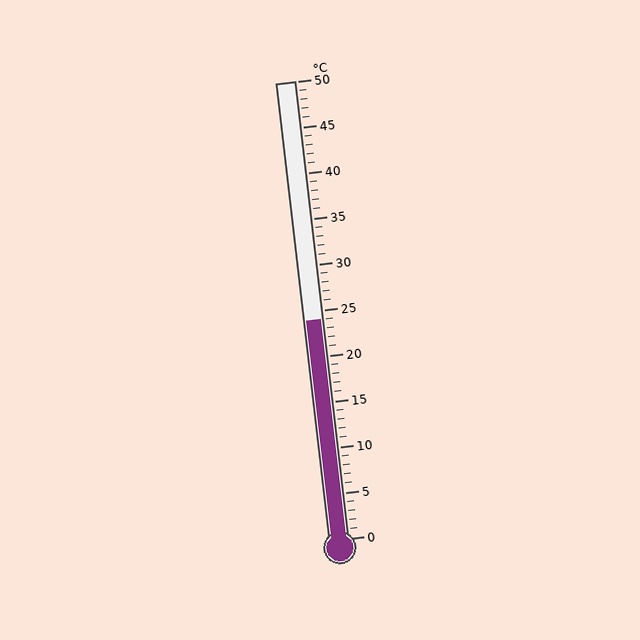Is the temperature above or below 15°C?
The temperature is above 15°C.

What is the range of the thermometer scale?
The thermometer scale ranges from 0°C to 50°C.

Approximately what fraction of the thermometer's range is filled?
The thermometer is filled to approximately 50% of its range.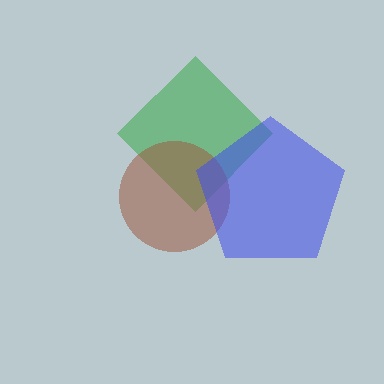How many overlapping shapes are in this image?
There are 3 overlapping shapes in the image.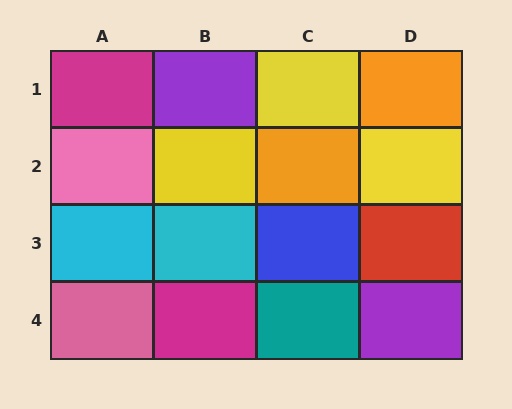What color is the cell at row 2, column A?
Pink.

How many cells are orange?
2 cells are orange.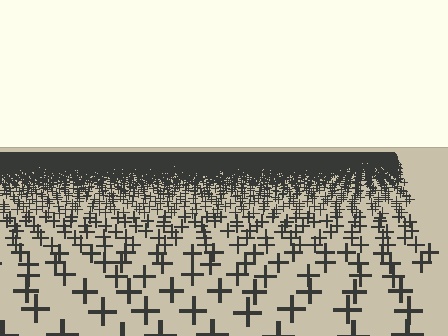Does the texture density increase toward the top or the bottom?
Density increases toward the top.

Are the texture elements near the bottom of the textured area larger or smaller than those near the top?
Larger. Near the bottom, elements are closer to the viewer and appear at a bigger on-screen size.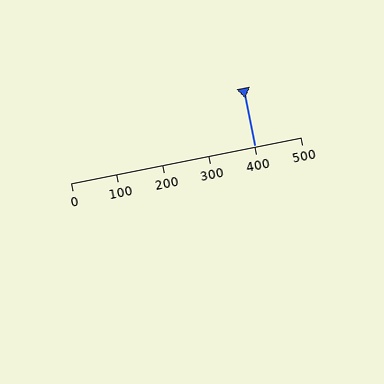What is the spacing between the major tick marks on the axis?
The major ticks are spaced 100 apart.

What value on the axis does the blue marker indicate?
The marker indicates approximately 400.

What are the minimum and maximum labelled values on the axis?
The axis runs from 0 to 500.